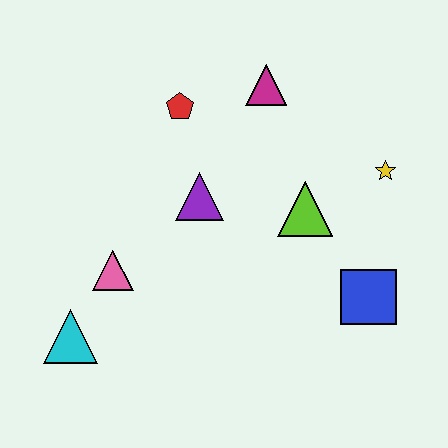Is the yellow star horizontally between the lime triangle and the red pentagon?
No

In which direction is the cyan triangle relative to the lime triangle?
The cyan triangle is to the left of the lime triangle.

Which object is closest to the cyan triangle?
The pink triangle is closest to the cyan triangle.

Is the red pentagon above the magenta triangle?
No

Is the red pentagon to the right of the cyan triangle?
Yes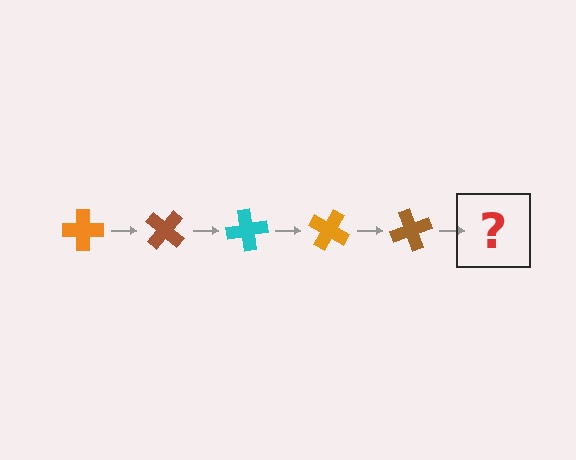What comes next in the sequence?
The next element should be a cyan cross, rotated 200 degrees from the start.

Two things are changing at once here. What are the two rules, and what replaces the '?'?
The two rules are that it rotates 40 degrees each step and the color cycles through orange, brown, and cyan. The '?' should be a cyan cross, rotated 200 degrees from the start.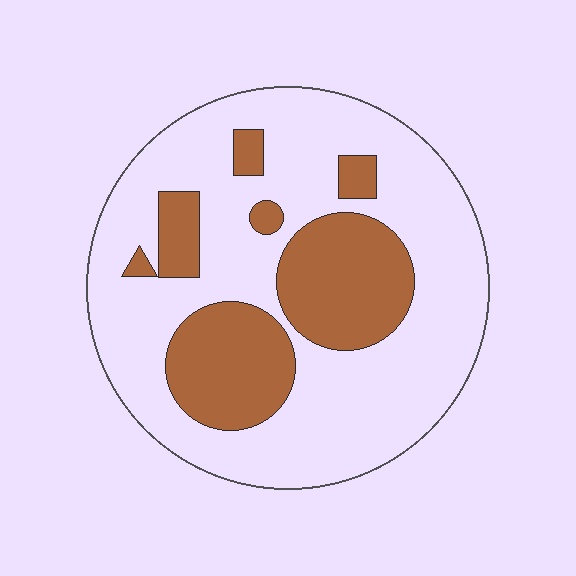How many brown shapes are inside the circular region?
7.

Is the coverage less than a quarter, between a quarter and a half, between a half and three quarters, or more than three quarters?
Between a quarter and a half.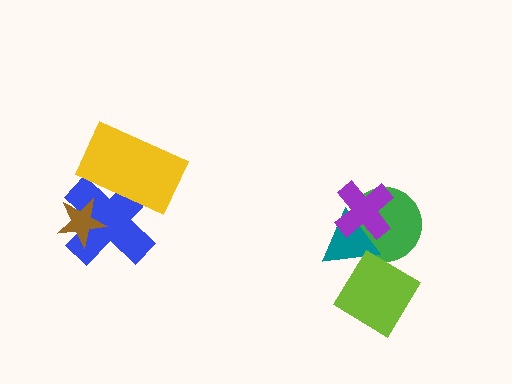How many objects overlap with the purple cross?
2 objects overlap with the purple cross.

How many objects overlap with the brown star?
1 object overlaps with the brown star.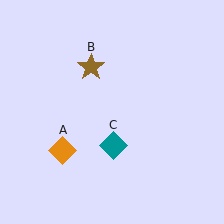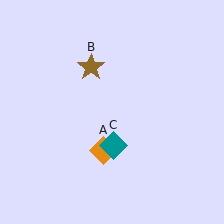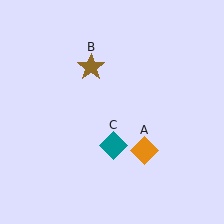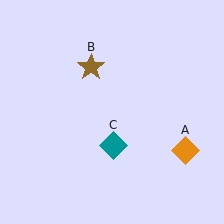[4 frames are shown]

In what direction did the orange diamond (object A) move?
The orange diamond (object A) moved right.